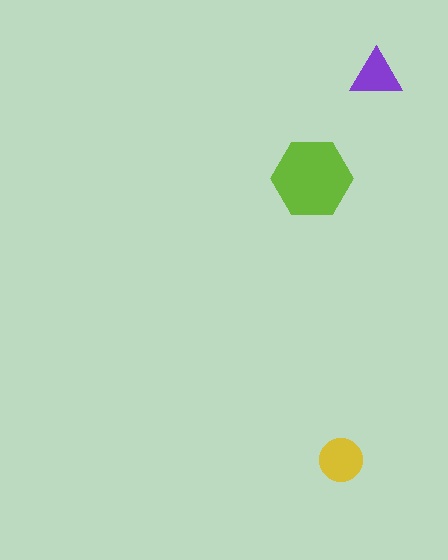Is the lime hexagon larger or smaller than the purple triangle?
Larger.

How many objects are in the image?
There are 3 objects in the image.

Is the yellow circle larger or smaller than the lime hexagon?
Smaller.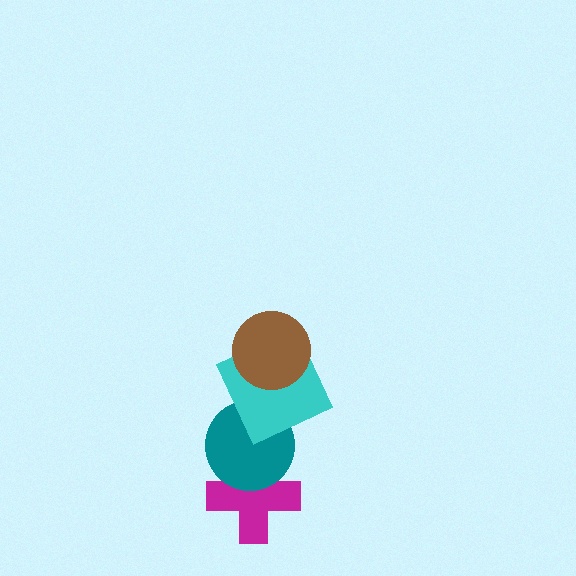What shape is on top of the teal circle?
The cyan square is on top of the teal circle.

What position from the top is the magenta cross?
The magenta cross is 4th from the top.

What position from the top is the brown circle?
The brown circle is 1st from the top.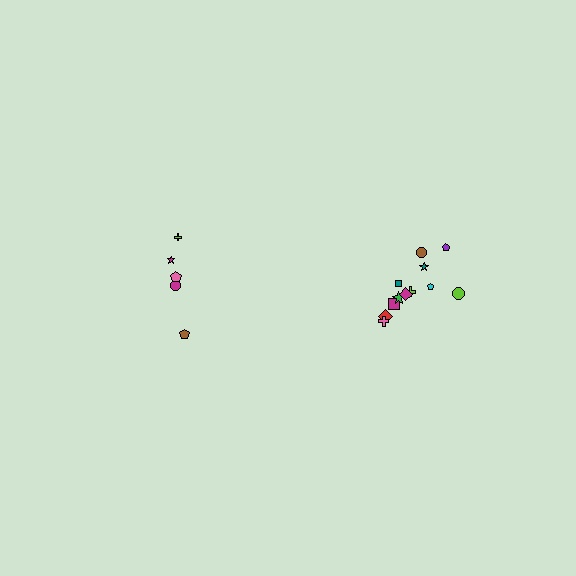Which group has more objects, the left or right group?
The right group.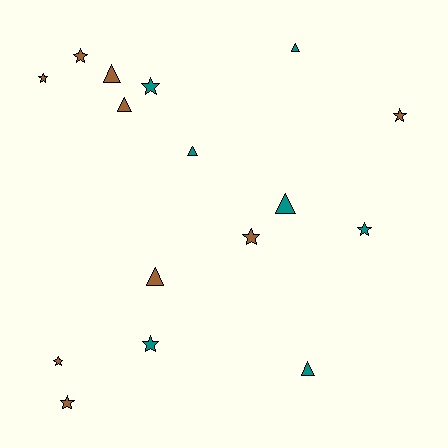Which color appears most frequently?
Brown, with 9 objects.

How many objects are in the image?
There are 16 objects.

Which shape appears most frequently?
Star, with 9 objects.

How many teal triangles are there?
There are 4 teal triangles.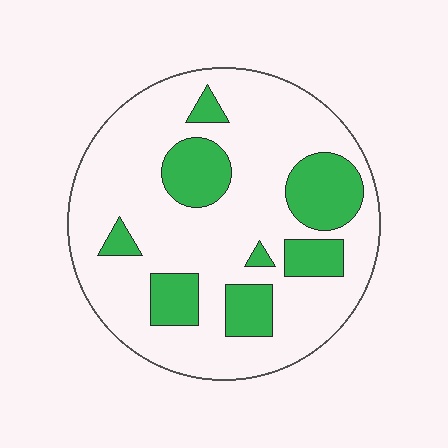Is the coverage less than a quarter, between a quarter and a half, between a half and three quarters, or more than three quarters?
Less than a quarter.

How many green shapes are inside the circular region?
8.